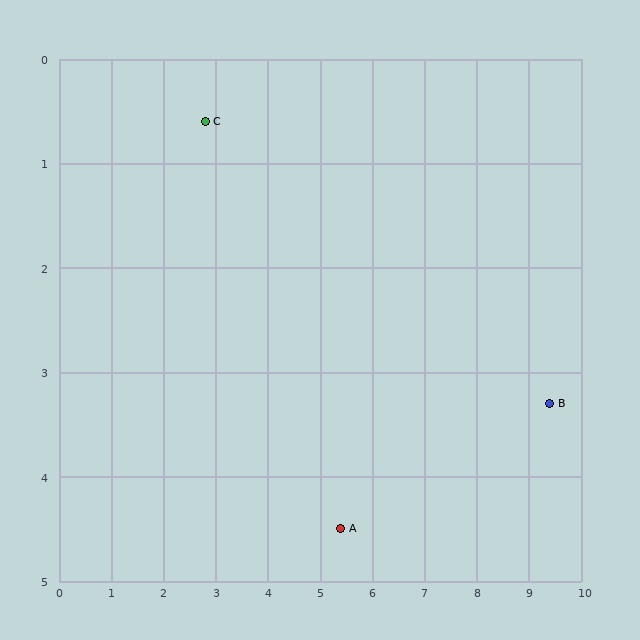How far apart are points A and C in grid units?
Points A and C are about 4.7 grid units apart.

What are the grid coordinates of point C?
Point C is at approximately (2.8, 0.6).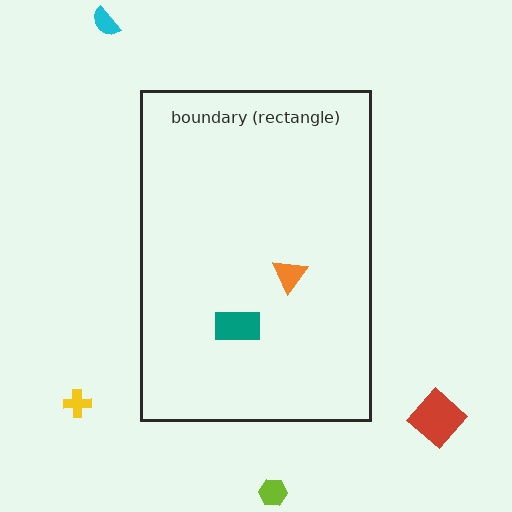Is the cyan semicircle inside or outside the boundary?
Outside.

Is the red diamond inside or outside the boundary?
Outside.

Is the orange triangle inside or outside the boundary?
Inside.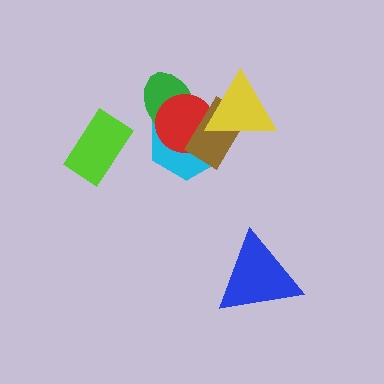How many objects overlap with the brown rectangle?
4 objects overlap with the brown rectangle.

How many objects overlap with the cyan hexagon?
4 objects overlap with the cyan hexagon.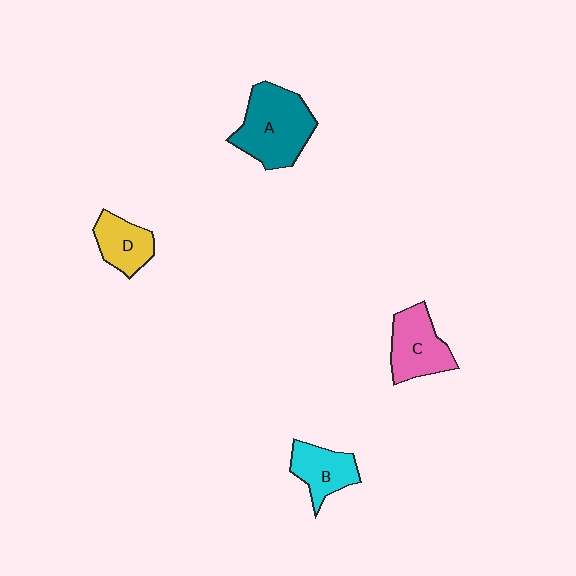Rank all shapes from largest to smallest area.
From largest to smallest: A (teal), C (pink), B (cyan), D (yellow).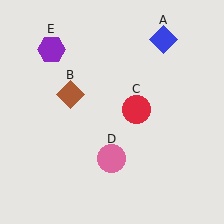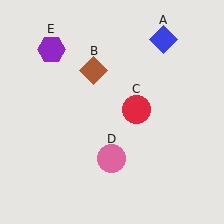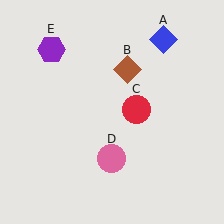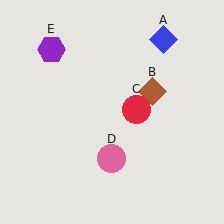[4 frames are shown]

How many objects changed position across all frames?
1 object changed position: brown diamond (object B).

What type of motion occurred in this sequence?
The brown diamond (object B) rotated clockwise around the center of the scene.